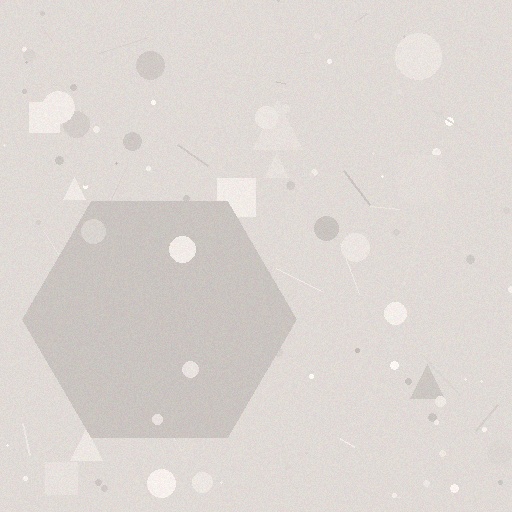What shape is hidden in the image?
A hexagon is hidden in the image.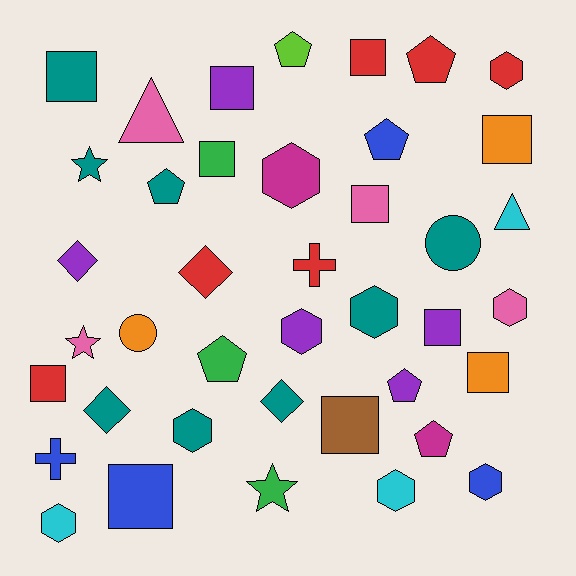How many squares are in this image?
There are 11 squares.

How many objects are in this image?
There are 40 objects.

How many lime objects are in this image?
There is 1 lime object.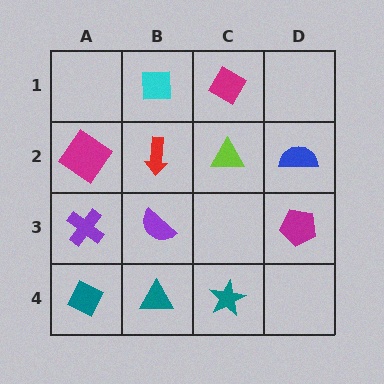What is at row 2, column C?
A lime triangle.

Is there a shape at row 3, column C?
No, that cell is empty.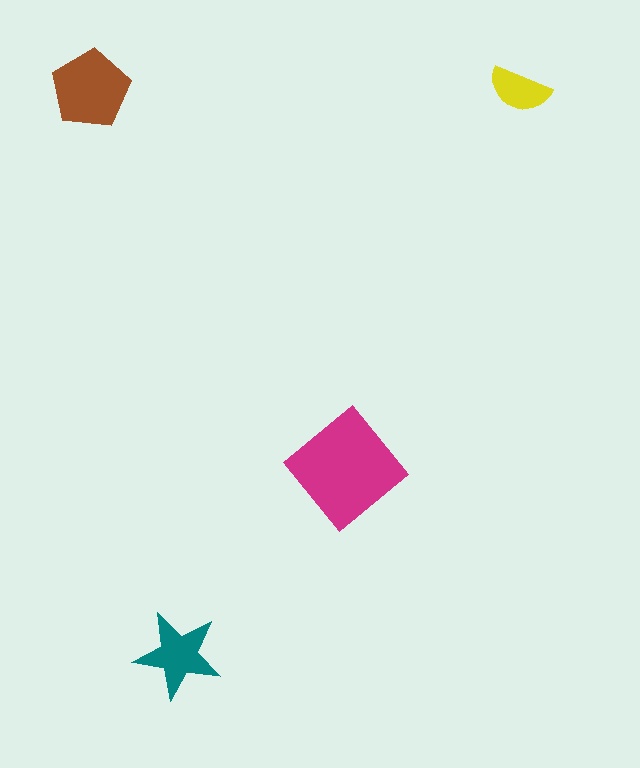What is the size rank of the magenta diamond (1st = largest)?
1st.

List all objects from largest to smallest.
The magenta diamond, the brown pentagon, the teal star, the yellow semicircle.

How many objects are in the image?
There are 4 objects in the image.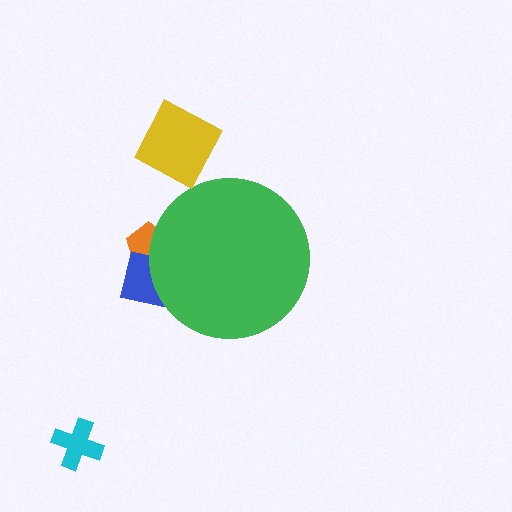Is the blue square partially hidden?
Yes, the blue square is partially hidden behind the green circle.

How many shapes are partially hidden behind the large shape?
2 shapes are partially hidden.